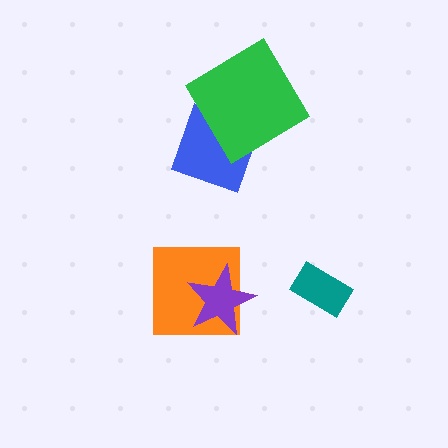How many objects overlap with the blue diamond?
1 object overlaps with the blue diamond.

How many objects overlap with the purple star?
1 object overlaps with the purple star.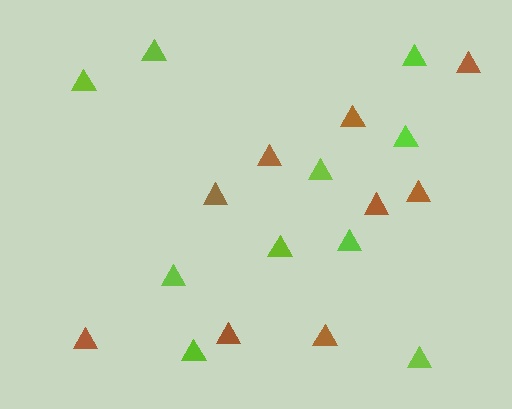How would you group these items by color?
There are 2 groups: one group of lime triangles (10) and one group of brown triangles (9).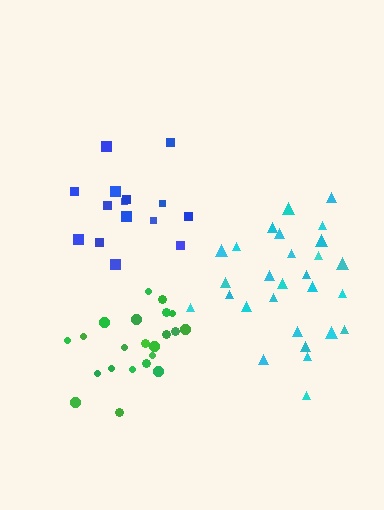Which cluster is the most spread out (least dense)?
Cyan.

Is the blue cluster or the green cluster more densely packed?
Green.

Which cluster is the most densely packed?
Green.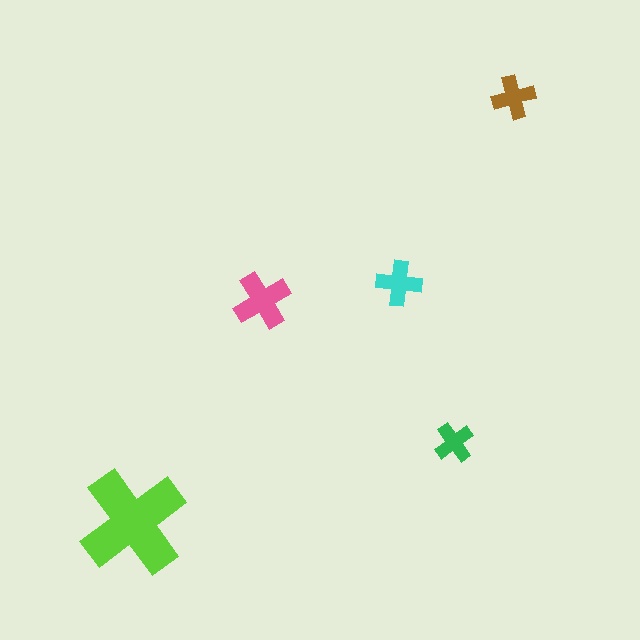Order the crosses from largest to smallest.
the lime one, the pink one, the cyan one, the brown one, the green one.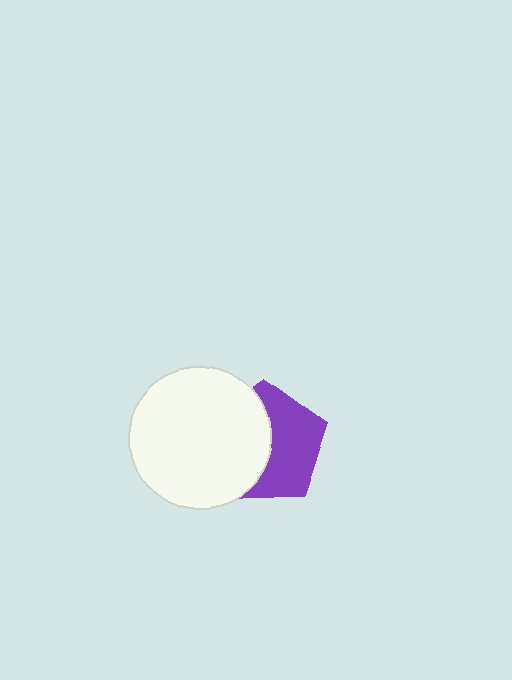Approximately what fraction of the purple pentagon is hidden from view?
Roughly 48% of the purple pentagon is hidden behind the white circle.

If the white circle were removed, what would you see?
You would see the complete purple pentagon.